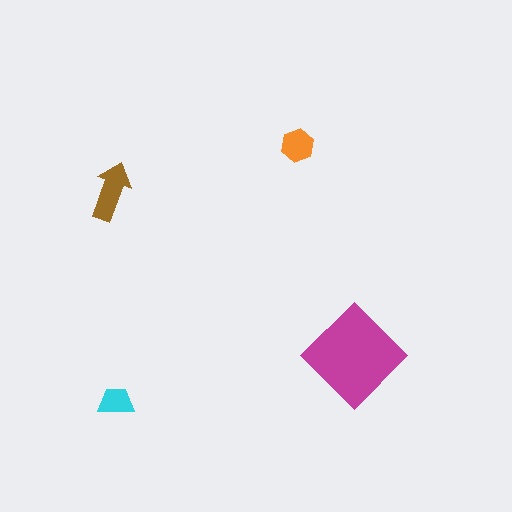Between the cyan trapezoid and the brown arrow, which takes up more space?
The brown arrow.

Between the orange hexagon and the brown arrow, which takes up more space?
The brown arrow.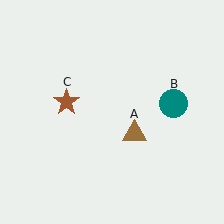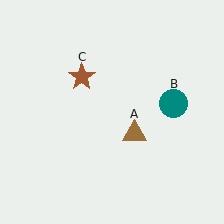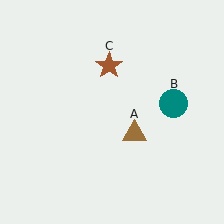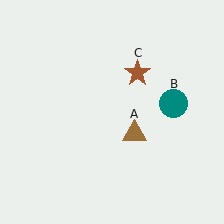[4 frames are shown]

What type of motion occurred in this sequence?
The brown star (object C) rotated clockwise around the center of the scene.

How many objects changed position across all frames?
1 object changed position: brown star (object C).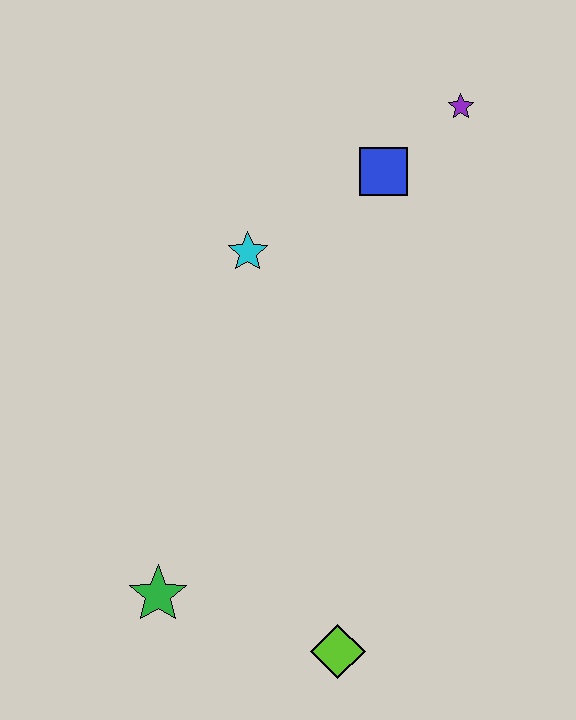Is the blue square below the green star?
No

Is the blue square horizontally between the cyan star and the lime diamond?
No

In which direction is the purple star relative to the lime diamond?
The purple star is above the lime diamond.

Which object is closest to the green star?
The lime diamond is closest to the green star.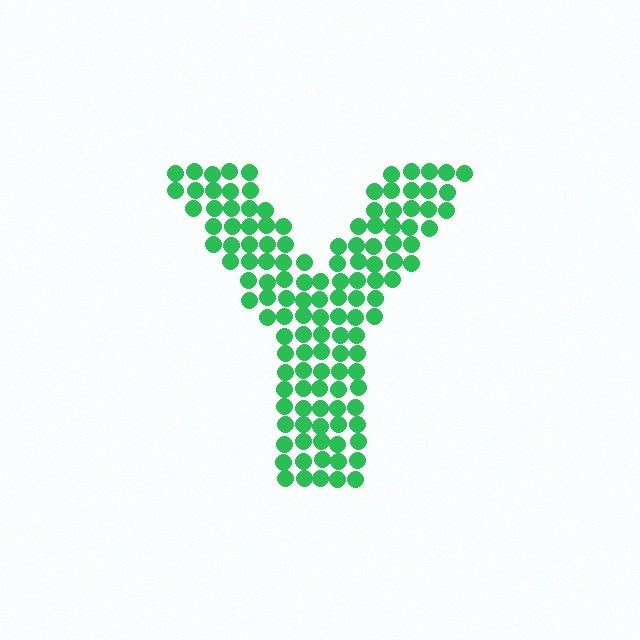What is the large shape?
The large shape is the letter Y.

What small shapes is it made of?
It is made of small circles.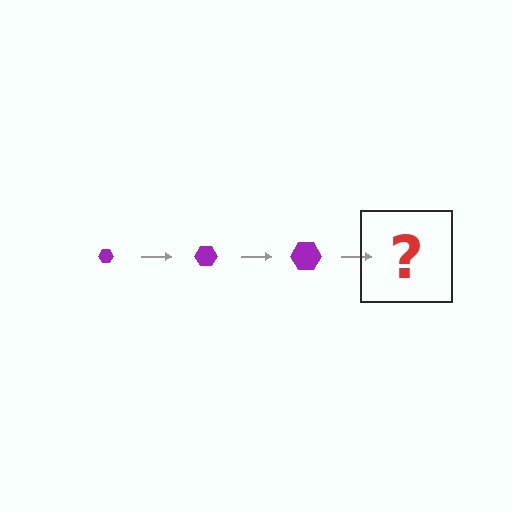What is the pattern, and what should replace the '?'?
The pattern is that the hexagon gets progressively larger each step. The '?' should be a purple hexagon, larger than the previous one.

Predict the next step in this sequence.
The next step is a purple hexagon, larger than the previous one.